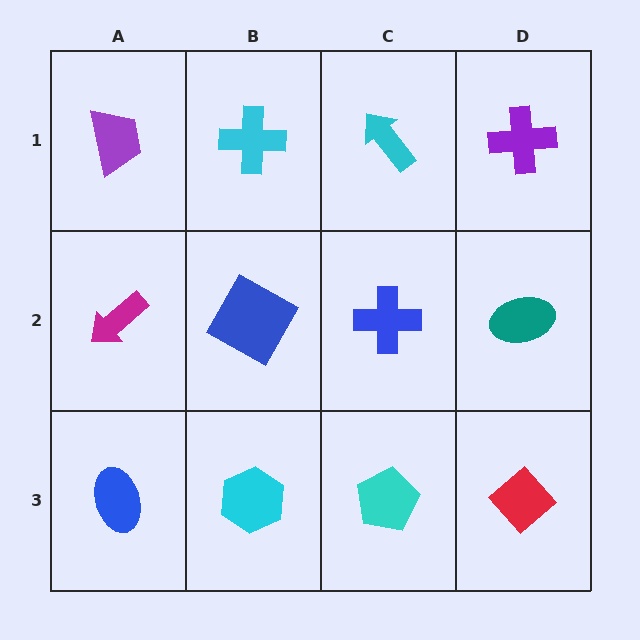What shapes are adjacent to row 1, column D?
A teal ellipse (row 2, column D), a cyan arrow (row 1, column C).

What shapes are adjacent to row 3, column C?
A blue cross (row 2, column C), a cyan hexagon (row 3, column B), a red diamond (row 3, column D).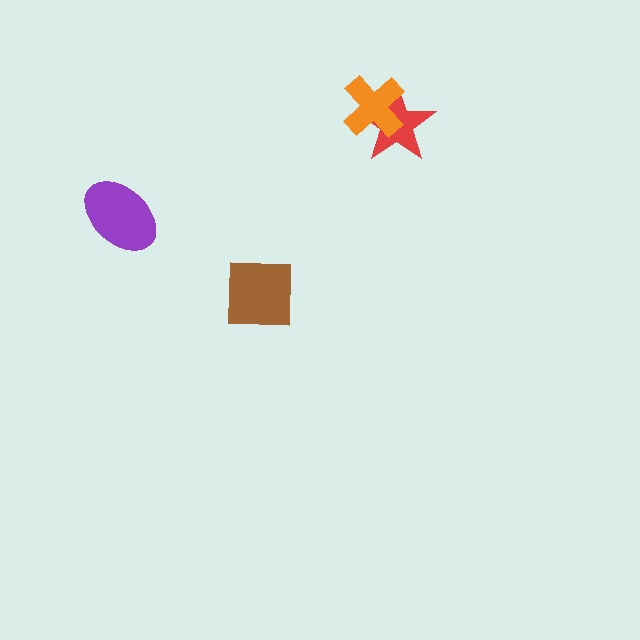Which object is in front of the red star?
The orange cross is in front of the red star.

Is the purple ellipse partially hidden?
No, no other shape covers it.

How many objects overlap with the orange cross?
1 object overlaps with the orange cross.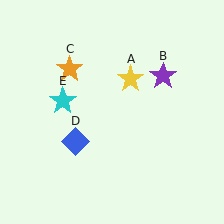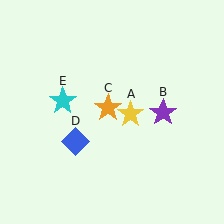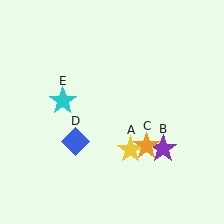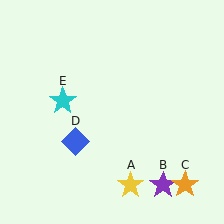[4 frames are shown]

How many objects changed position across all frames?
3 objects changed position: yellow star (object A), purple star (object B), orange star (object C).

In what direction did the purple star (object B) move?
The purple star (object B) moved down.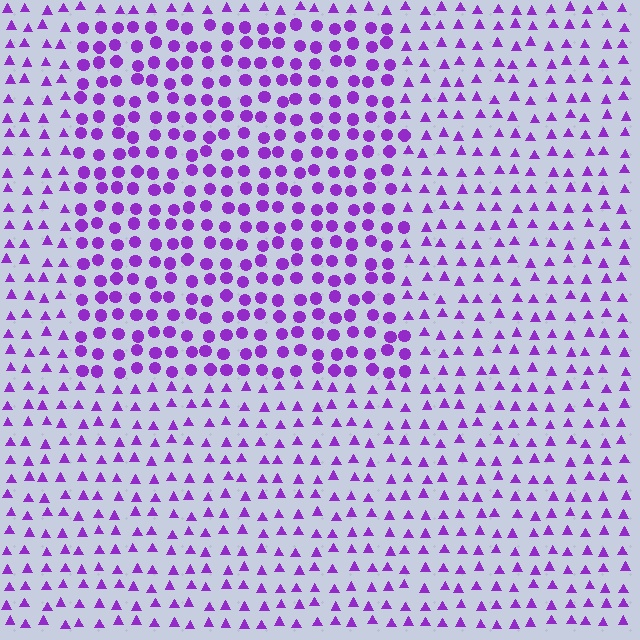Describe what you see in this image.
The image is filled with small purple elements arranged in a uniform grid. A rectangle-shaped region contains circles, while the surrounding area contains triangles. The boundary is defined purely by the change in element shape.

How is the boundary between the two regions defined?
The boundary is defined by a change in element shape: circles inside vs. triangles outside. All elements share the same color and spacing.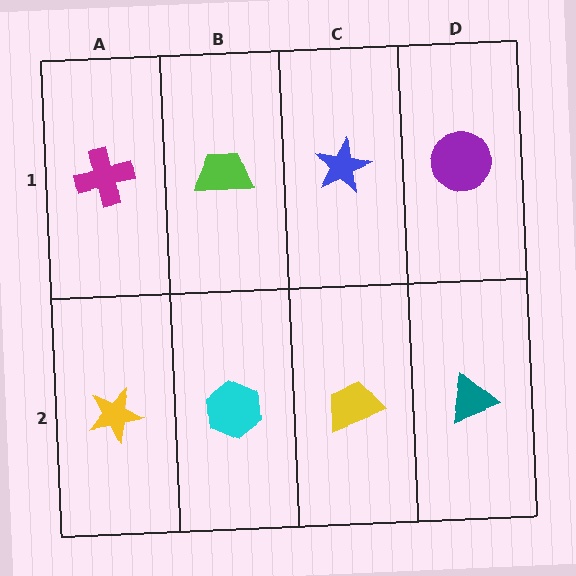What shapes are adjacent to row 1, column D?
A teal triangle (row 2, column D), a blue star (row 1, column C).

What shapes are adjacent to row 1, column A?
A yellow star (row 2, column A), a lime trapezoid (row 1, column B).